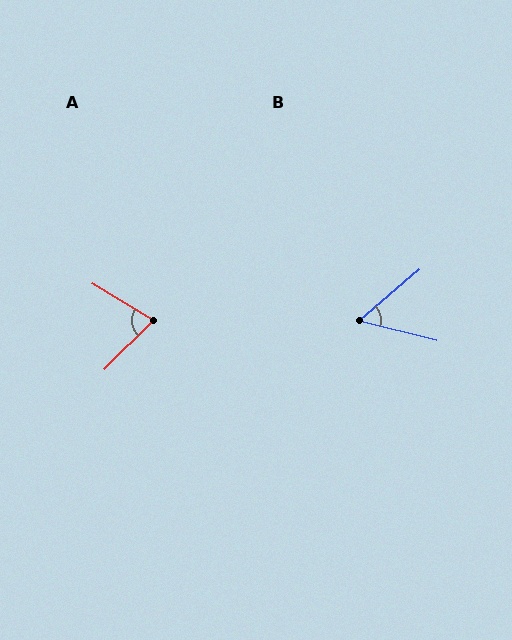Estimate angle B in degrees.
Approximately 55 degrees.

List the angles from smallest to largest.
B (55°), A (76°).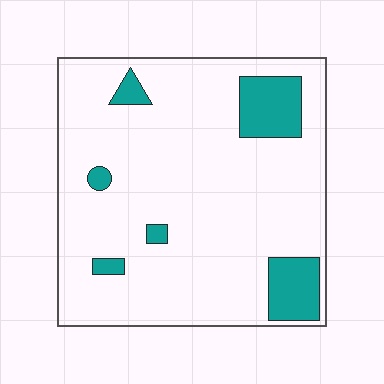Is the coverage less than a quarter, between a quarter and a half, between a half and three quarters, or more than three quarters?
Less than a quarter.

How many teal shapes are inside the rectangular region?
6.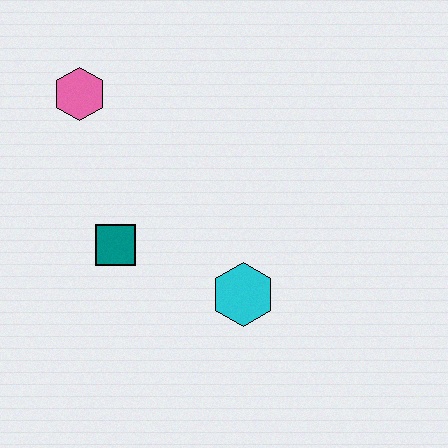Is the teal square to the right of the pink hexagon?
Yes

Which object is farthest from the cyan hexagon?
The pink hexagon is farthest from the cyan hexagon.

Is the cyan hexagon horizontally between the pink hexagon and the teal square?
No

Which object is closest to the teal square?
The cyan hexagon is closest to the teal square.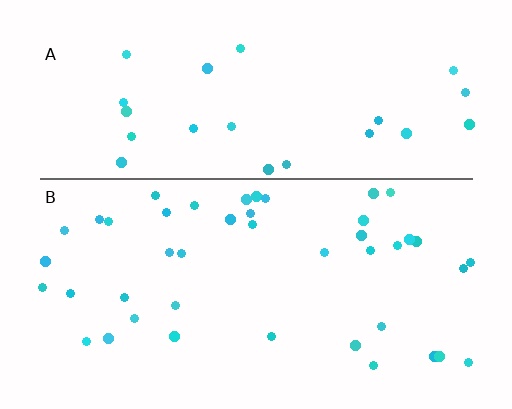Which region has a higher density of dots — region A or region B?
B (the bottom).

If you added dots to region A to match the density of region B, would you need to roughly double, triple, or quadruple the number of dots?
Approximately double.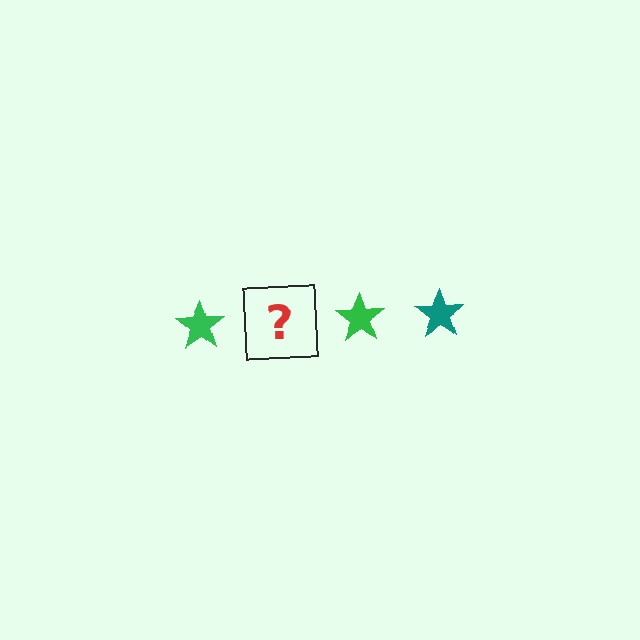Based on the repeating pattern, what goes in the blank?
The blank should be a teal star.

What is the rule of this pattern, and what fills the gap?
The rule is that the pattern cycles through green, teal stars. The gap should be filled with a teal star.